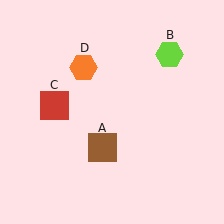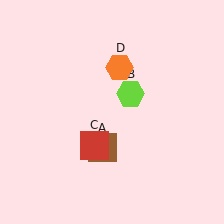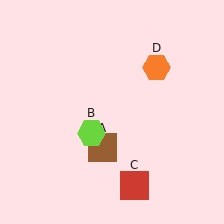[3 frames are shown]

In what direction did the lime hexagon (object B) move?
The lime hexagon (object B) moved down and to the left.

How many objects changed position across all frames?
3 objects changed position: lime hexagon (object B), red square (object C), orange hexagon (object D).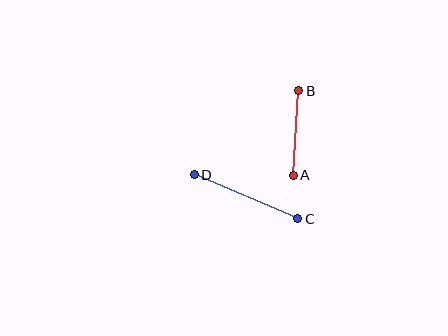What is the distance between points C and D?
The distance is approximately 112 pixels.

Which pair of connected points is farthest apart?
Points C and D are farthest apart.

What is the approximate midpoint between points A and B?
The midpoint is at approximately (296, 133) pixels.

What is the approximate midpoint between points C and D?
The midpoint is at approximately (246, 197) pixels.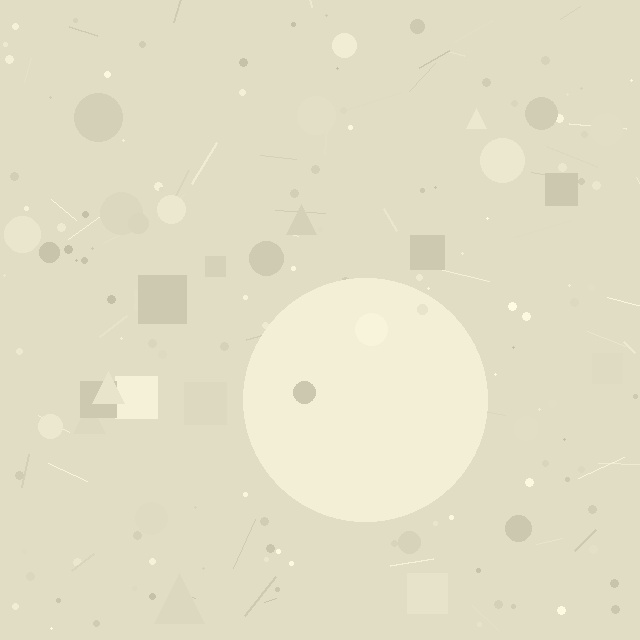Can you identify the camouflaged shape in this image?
The camouflaged shape is a circle.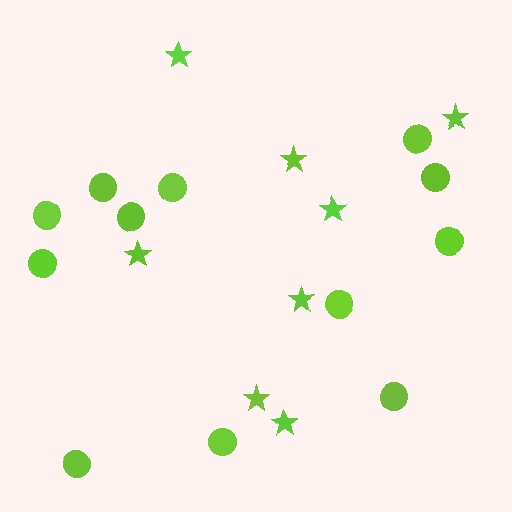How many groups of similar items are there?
There are 2 groups: one group of circles (12) and one group of stars (8).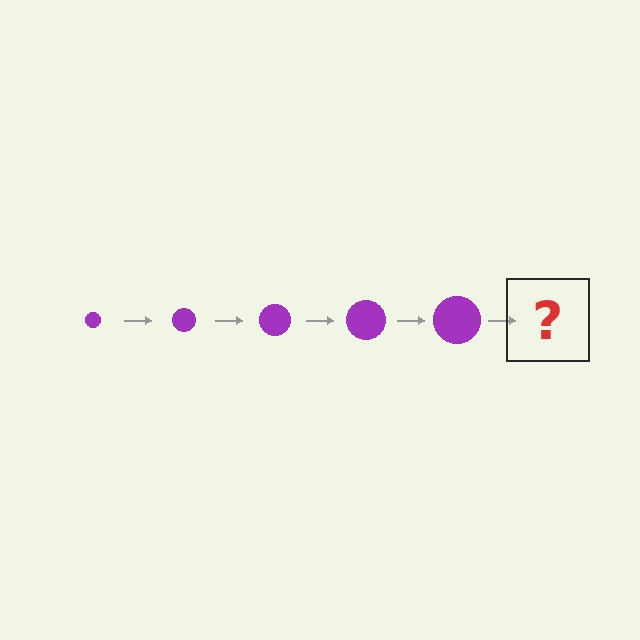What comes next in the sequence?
The next element should be a purple circle, larger than the previous one.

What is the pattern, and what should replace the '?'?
The pattern is that the circle gets progressively larger each step. The '?' should be a purple circle, larger than the previous one.